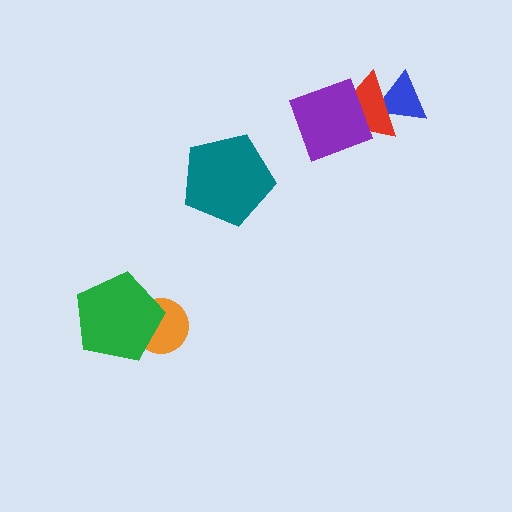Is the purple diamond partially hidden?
No, no other shape covers it.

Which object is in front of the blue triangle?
The red triangle is in front of the blue triangle.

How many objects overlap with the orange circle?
1 object overlaps with the orange circle.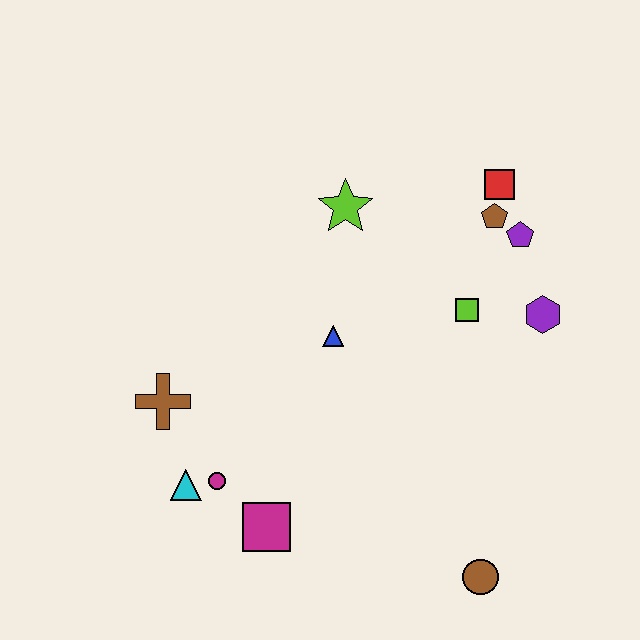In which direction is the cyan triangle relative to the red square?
The cyan triangle is to the left of the red square.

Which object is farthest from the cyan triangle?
The red square is farthest from the cyan triangle.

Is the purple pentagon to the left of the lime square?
No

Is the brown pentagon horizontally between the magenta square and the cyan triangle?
No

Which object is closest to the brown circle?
The magenta square is closest to the brown circle.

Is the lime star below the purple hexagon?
No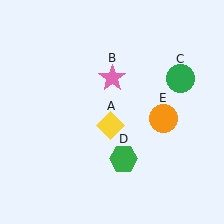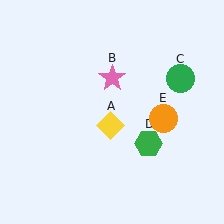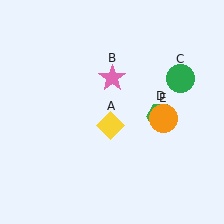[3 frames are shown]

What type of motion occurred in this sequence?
The green hexagon (object D) rotated counterclockwise around the center of the scene.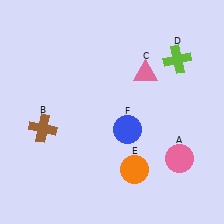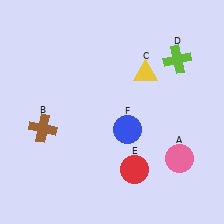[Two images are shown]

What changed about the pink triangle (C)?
In Image 1, C is pink. In Image 2, it changed to yellow.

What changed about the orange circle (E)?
In Image 1, E is orange. In Image 2, it changed to red.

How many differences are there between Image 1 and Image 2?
There are 2 differences between the two images.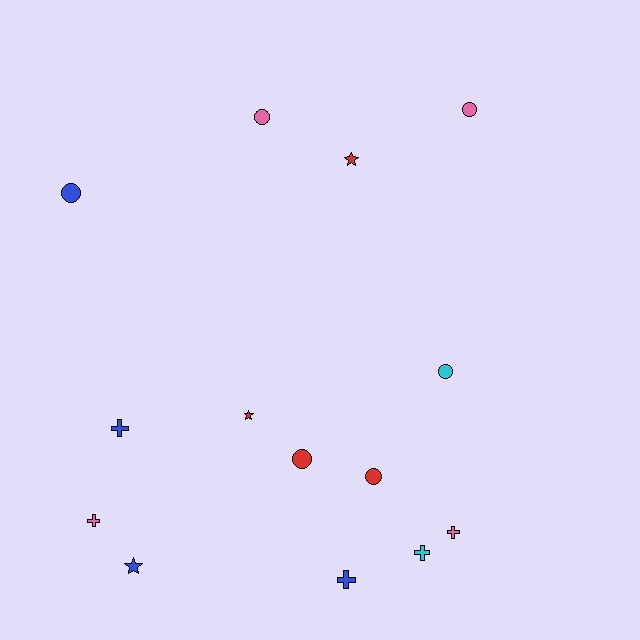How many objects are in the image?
There are 14 objects.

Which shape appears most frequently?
Circle, with 6 objects.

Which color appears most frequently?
Red, with 4 objects.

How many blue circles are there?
There is 1 blue circle.